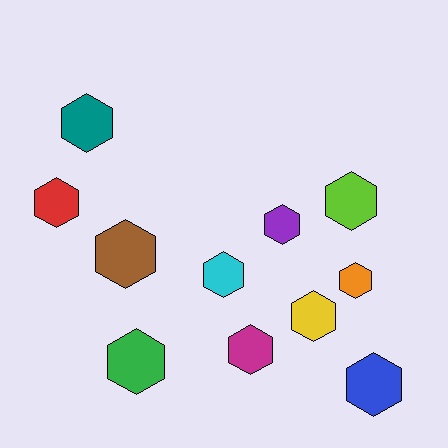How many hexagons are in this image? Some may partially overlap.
There are 11 hexagons.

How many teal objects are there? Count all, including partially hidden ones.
There is 1 teal object.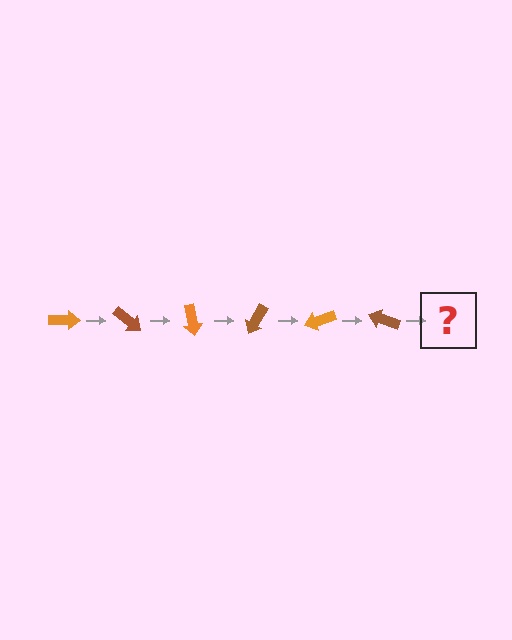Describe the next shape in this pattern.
It should be an orange arrow, rotated 240 degrees from the start.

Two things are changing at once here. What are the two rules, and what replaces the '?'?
The two rules are that it rotates 40 degrees each step and the color cycles through orange and brown. The '?' should be an orange arrow, rotated 240 degrees from the start.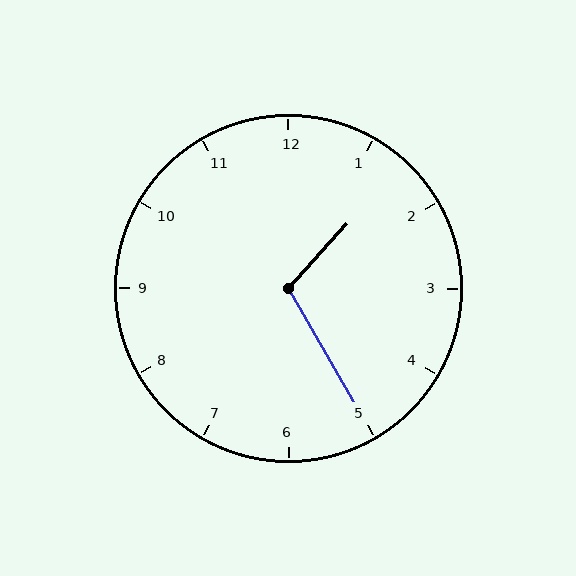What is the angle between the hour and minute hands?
Approximately 108 degrees.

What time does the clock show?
1:25.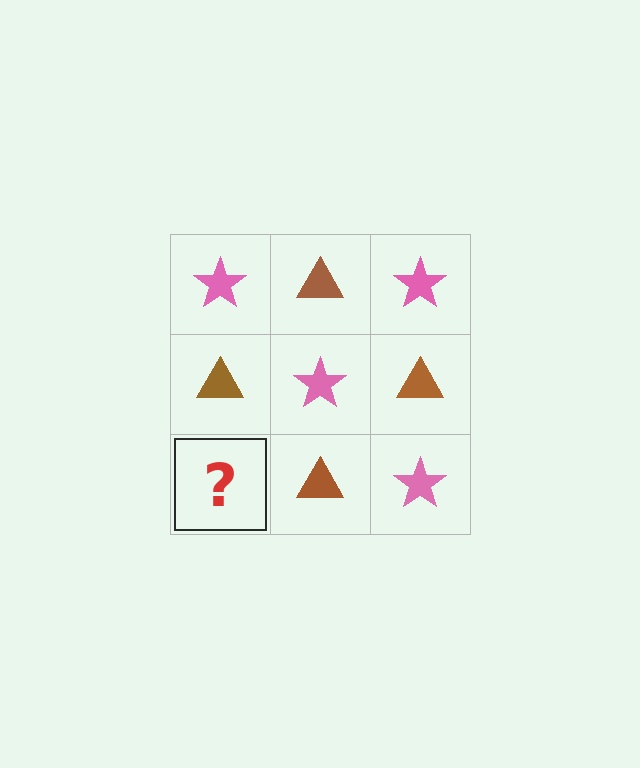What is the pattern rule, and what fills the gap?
The rule is that it alternates pink star and brown triangle in a checkerboard pattern. The gap should be filled with a pink star.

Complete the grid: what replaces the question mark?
The question mark should be replaced with a pink star.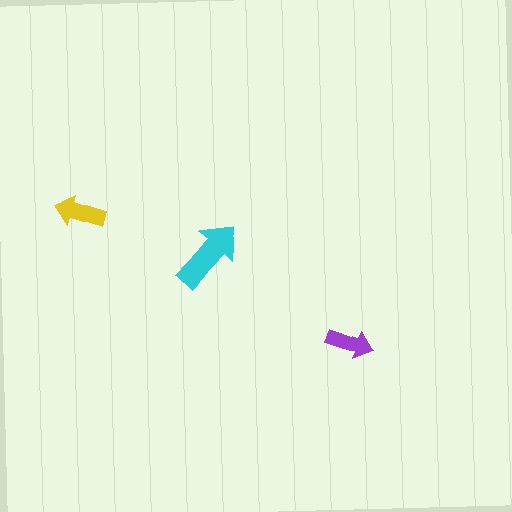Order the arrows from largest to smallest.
the cyan one, the yellow one, the purple one.